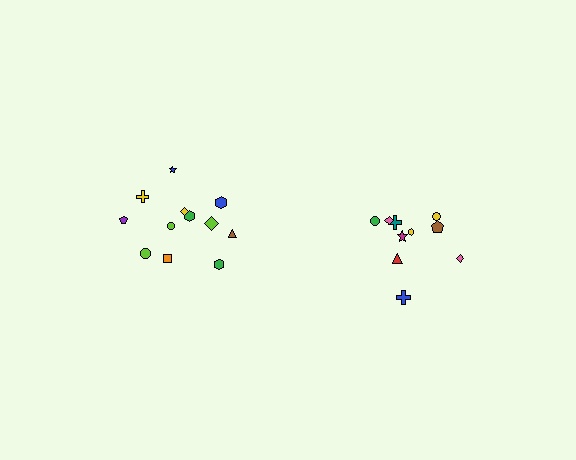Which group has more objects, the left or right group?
The left group.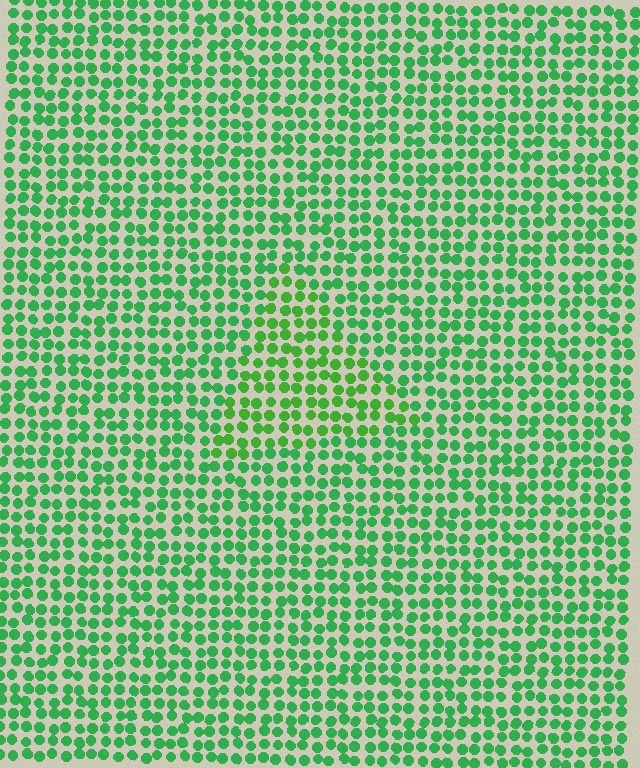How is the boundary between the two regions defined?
The boundary is defined purely by a slight shift in hue (about 21 degrees). Spacing, size, and orientation are identical on both sides.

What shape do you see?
I see a triangle.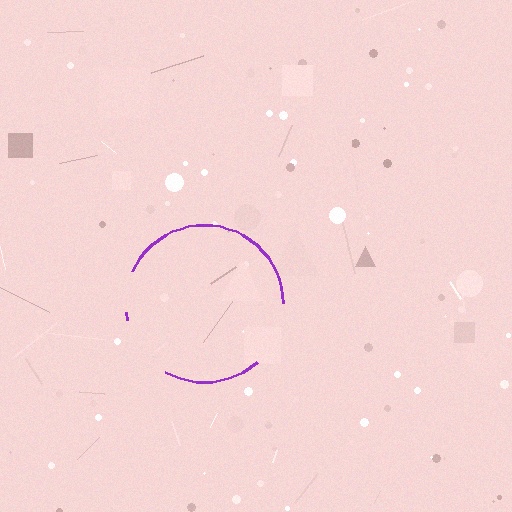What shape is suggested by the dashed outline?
The dashed outline suggests a circle.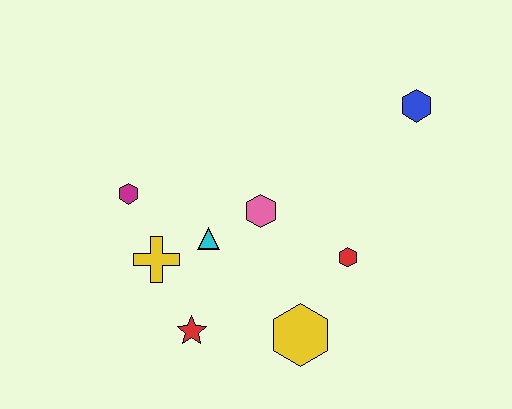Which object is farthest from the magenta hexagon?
The blue hexagon is farthest from the magenta hexagon.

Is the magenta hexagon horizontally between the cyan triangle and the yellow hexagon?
No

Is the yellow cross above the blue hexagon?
No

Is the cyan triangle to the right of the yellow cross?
Yes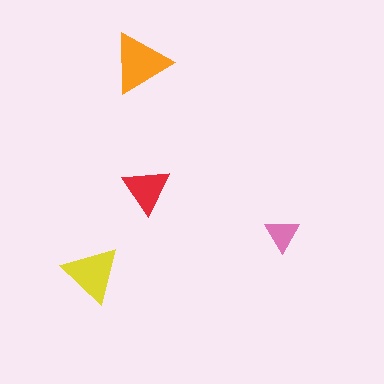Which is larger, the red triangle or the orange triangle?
The orange one.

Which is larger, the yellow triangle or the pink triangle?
The yellow one.